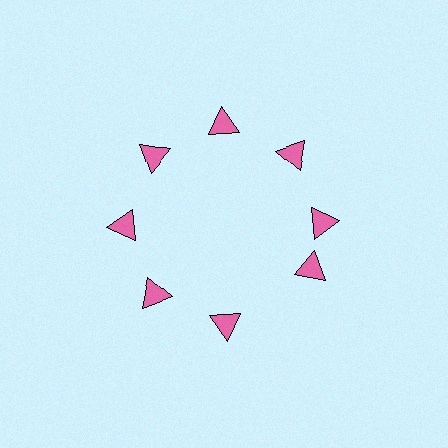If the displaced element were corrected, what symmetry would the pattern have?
It would have 8-fold rotational symmetry — the pattern would map onto itself every 45 degrees.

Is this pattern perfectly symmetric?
No. The 8 pink triangles are arranged in a ring, but one element near the 4 o'clock position is rotated out of alignment along the ring, breaking the 8-fold rotational symmetry.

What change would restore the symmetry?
The symmetry would be restored by rotating it back into even spacing with its neighbors so that all 8 triangles sit at equal angles and equal distance from the center.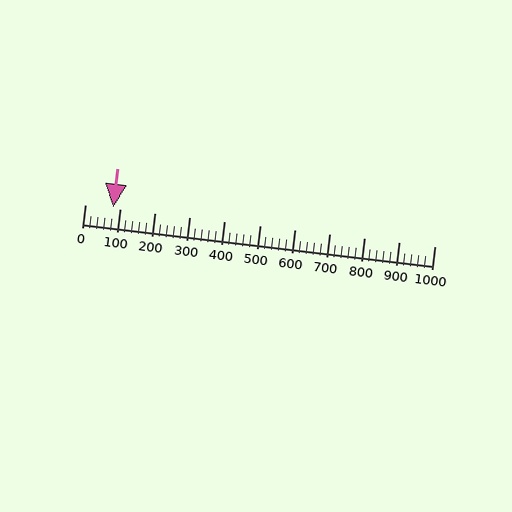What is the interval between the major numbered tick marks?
The major tick marks are spaced 100 units apart.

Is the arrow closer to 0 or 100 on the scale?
The arrow is closer to 100.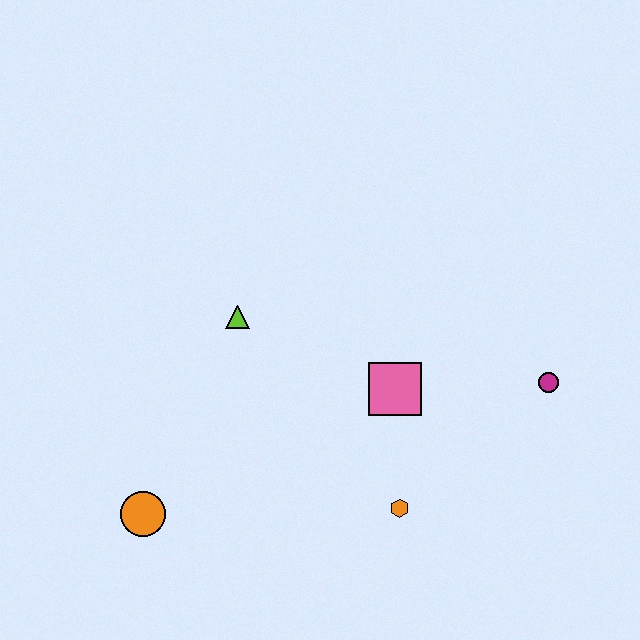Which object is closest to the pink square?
The orange hexagon is closest to the pink square.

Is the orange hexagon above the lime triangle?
No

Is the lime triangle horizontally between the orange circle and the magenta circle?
Yes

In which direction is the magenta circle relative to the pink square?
The magenta circle is to the right of the pink square.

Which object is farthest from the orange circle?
The magenta circle is farthest from the orange circle.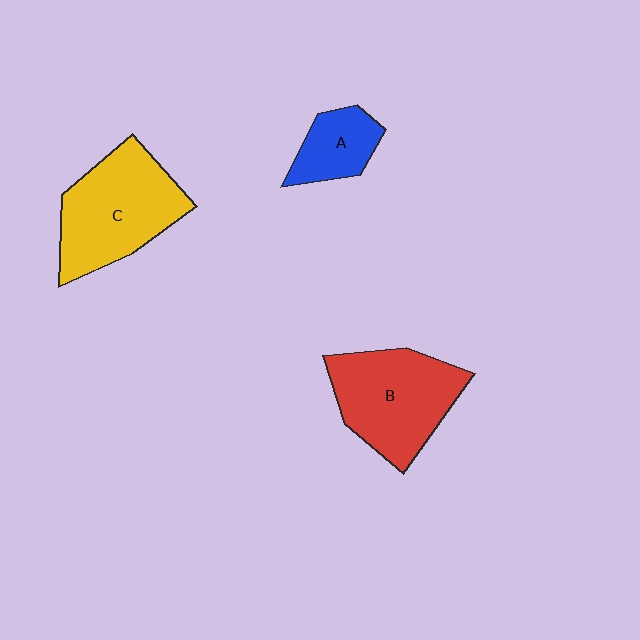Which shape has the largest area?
Shape C (yellow).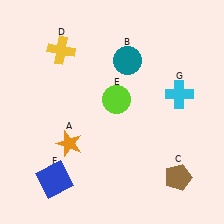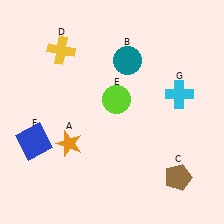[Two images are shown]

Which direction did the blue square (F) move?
The blue square (F) moved up.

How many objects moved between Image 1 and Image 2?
1 object moved between the two images.